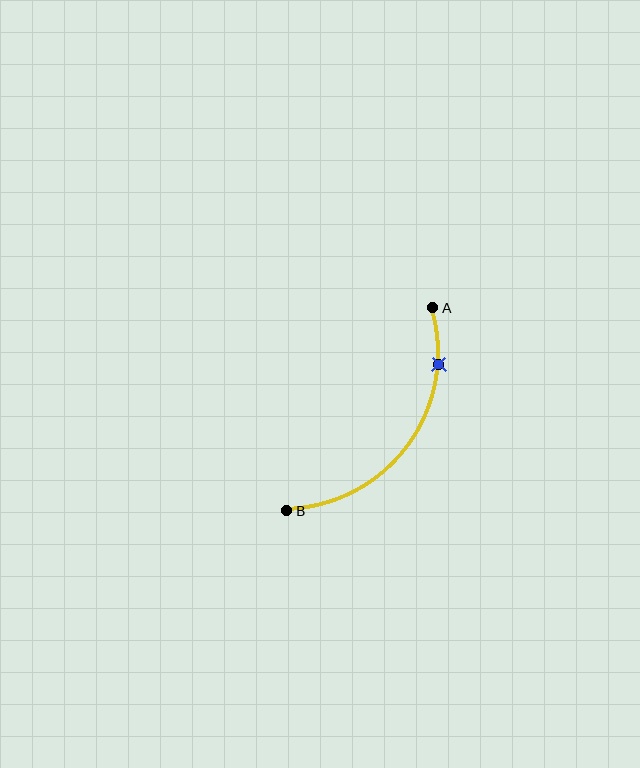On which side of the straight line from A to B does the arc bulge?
The arc bulges below and to the right of the straight line connecting A and B.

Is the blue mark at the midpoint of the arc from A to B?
No. The blue mark lies on the arc but is closer to endpoint A. The arc midpoint would be at the point on the curve equidistant along the arc from both A and B.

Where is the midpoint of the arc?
The arc midpoint is the point on the curve farthest from the straight line joining A and B. It sits below and to the right of that line.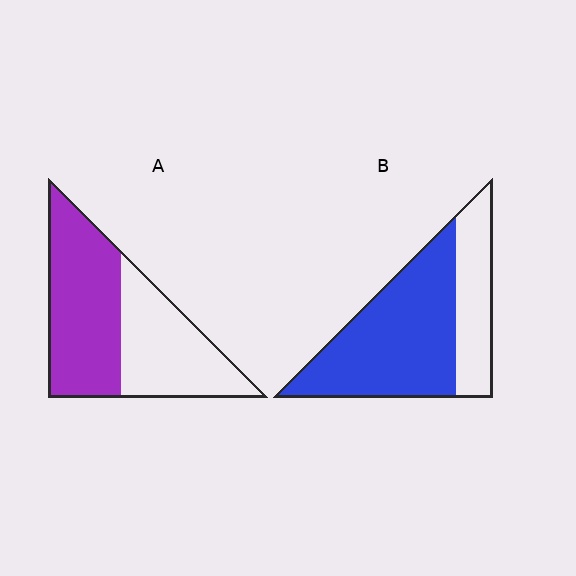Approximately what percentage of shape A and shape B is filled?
A is approximately 55% and B is approximately 70%.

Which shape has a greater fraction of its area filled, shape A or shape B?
Shape B.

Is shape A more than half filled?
Yes.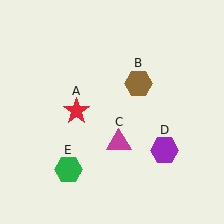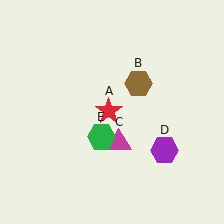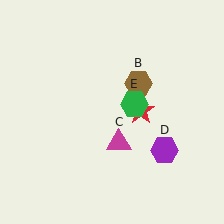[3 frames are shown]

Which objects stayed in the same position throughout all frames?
Brown hexagon (object B) and magenta triangle (object C) and purple hexagon (object D) remained stationary.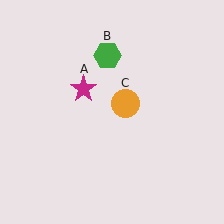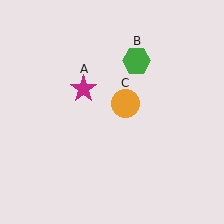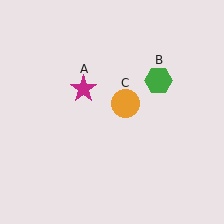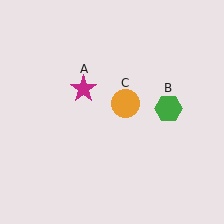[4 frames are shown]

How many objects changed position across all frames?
1 object changed position: green hexagon (object B).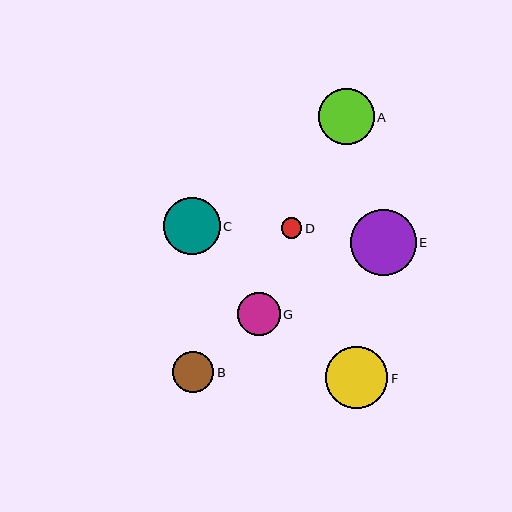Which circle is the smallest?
Circle D is the smallest with a size of approximately 20 pixels.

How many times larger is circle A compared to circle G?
Circle A is approximately 1.3 times the size of circle G.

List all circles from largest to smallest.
From largest to smallest: E, F, C, A, G, B, D.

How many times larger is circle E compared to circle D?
Circle E is approximately 3.3 times the size of circle D.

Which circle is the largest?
Circle E is the largest with a size of approximately 66 pixels.